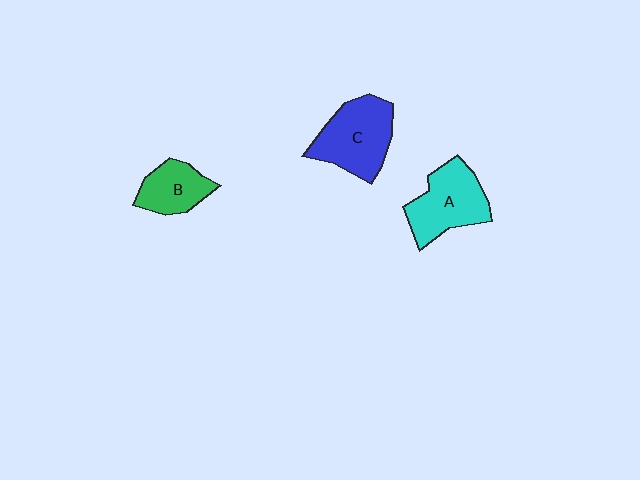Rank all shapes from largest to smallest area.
From largest to smallest: C (blue), A (cyan), B (green).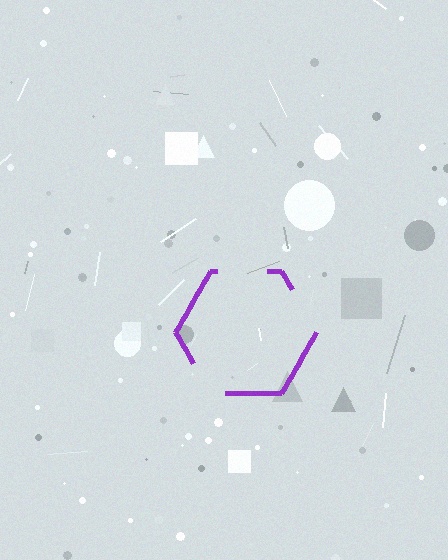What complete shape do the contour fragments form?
The contour fragments form a hexagon.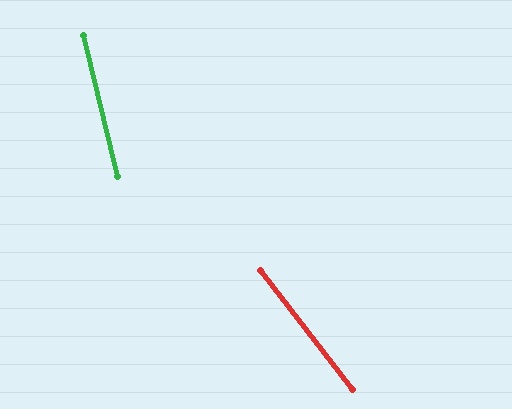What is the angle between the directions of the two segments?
Approximately 24 degrees.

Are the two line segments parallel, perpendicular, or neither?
Neither parallel nor perpendicular — they differ by about 24°.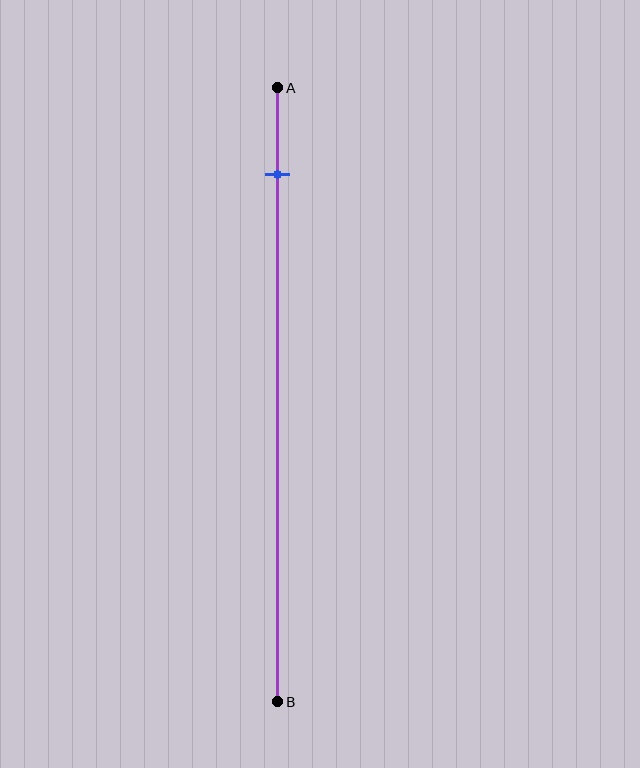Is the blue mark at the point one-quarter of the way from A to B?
No, the mark is at about 15% from A, not at the 25% one-quarter point.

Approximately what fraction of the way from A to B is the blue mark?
The blue mark is approximately 15% of the way from A to B.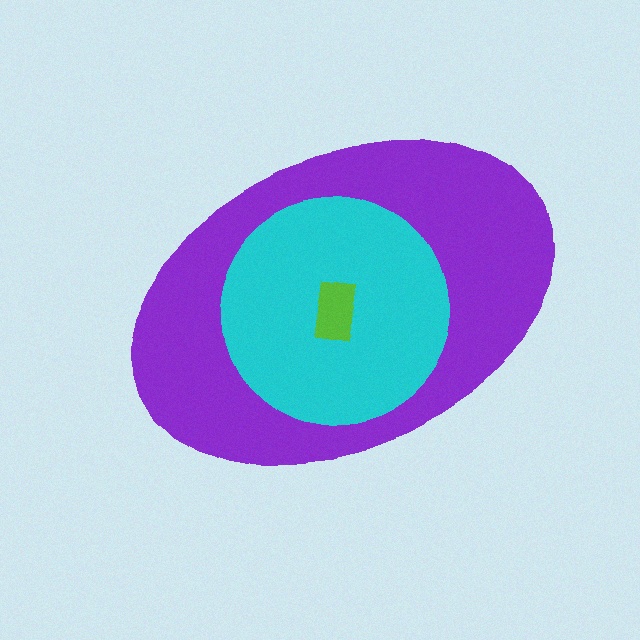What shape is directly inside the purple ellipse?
The cyan circle.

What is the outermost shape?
The purple ellipse.